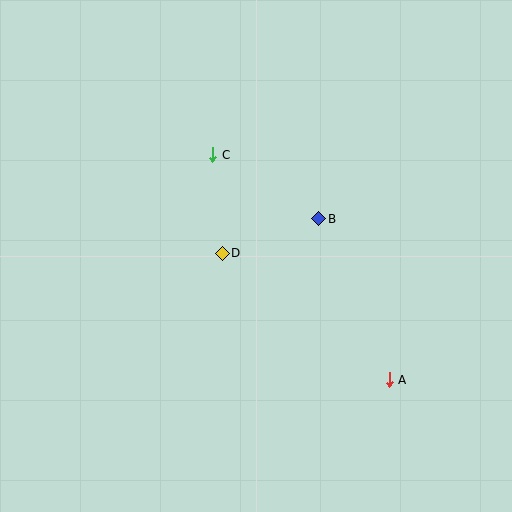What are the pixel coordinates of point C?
Point C is at (213, 155).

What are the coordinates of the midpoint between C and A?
The midpoint between C and A is at (301, 267).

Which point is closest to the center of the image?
Point D at (222, 253) is closest to the center.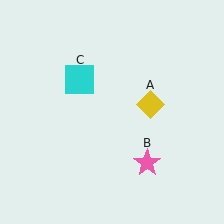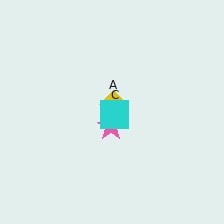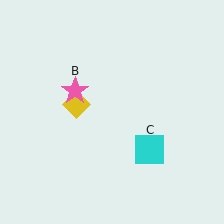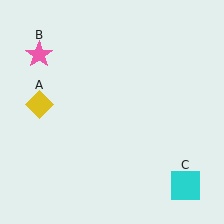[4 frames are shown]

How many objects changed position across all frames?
3 objects changed position: yellow diamond (object A), pink star (object B), cyan square (object C).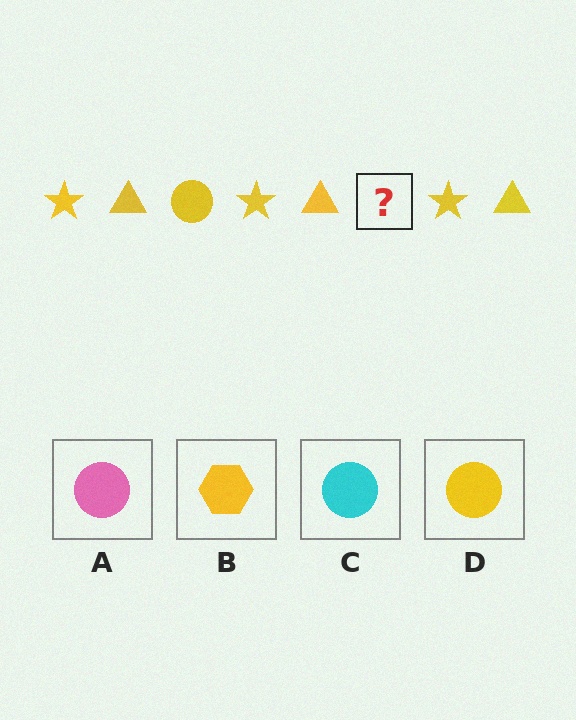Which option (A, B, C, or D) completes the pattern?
D.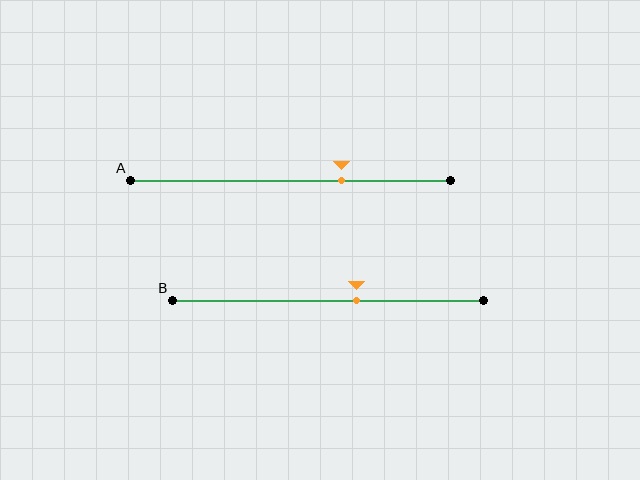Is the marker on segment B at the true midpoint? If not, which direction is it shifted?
No, the marker on segment B is shifted to the right by about 9% of the segment length.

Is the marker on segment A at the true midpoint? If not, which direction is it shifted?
No, the marker on segment A is shifted to the right by about 16% of the segment length.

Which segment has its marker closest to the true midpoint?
Segment B has its marker closest to the true midpoint.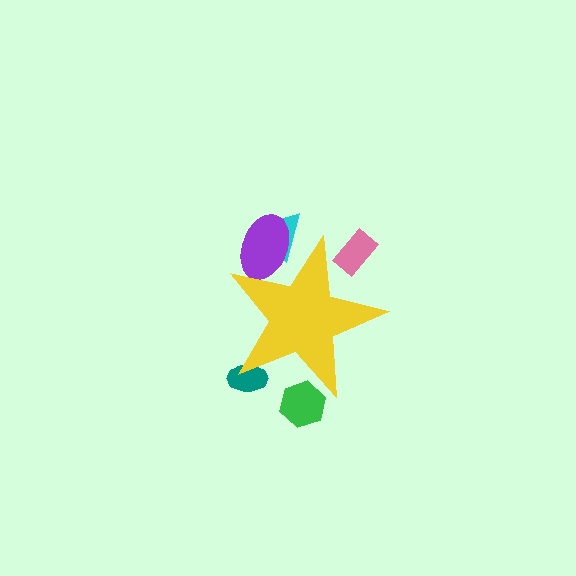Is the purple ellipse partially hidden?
Yes, the purple ellipse is partially hidden behind the yellow star.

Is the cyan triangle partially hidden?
Yes, the cyan triangle is partially hidden behind the yellow star.